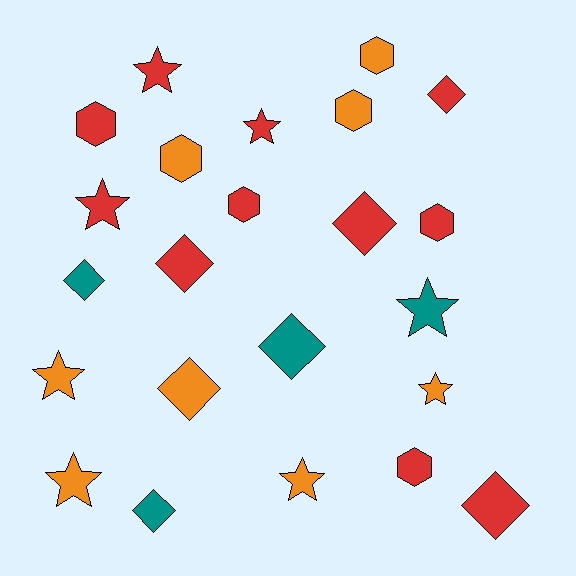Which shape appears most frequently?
Diamond, with 8 objects.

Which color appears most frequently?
Red, with 11 objects.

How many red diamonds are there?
There are 4 red diamonds.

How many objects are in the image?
There are 23 objects.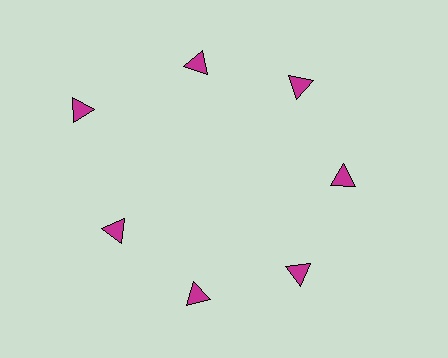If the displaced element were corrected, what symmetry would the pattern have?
It would have 7-fold rotational symmetry — the pattern would map onto itself every 51 degrees.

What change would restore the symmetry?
The symmetry would be restored by moving it inward, back onto the ring so that all 7 triangles sit at equal angles and equal distance from the center.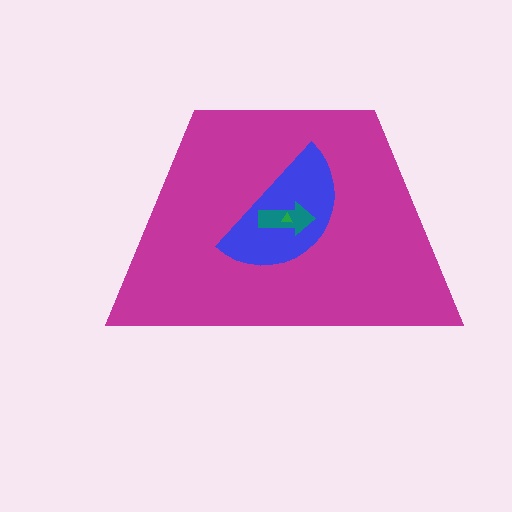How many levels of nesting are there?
4.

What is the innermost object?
The green triangle.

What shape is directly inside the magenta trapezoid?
The blue semicircle.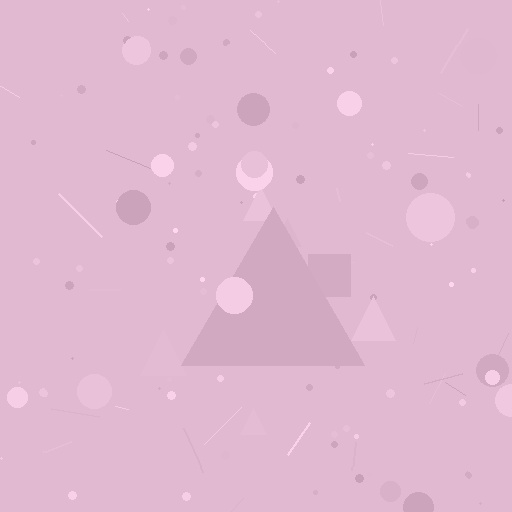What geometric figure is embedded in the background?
A triangle is embedded in the background.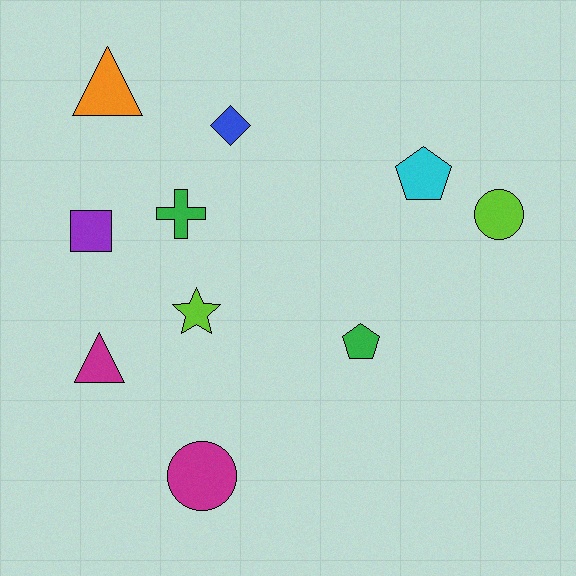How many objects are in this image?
There are 10 objects.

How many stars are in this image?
There is 1 star.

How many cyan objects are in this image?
There is 1 cyan object.